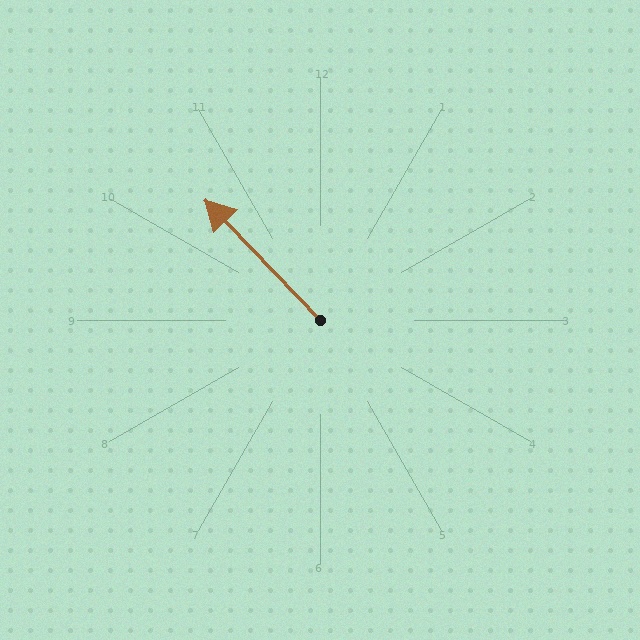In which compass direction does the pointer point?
Northwest.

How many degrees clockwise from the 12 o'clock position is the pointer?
Approximately 316 degrees.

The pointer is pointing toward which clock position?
Roughly 11 o'clock.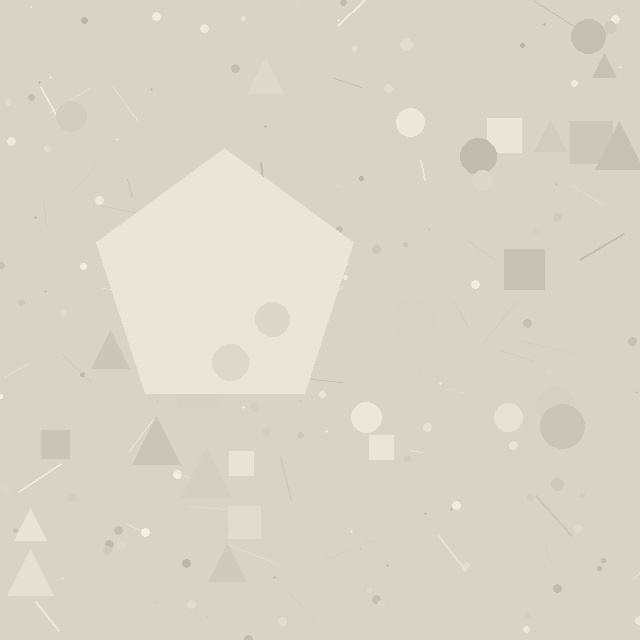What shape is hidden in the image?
A pentagon is hidden in the image.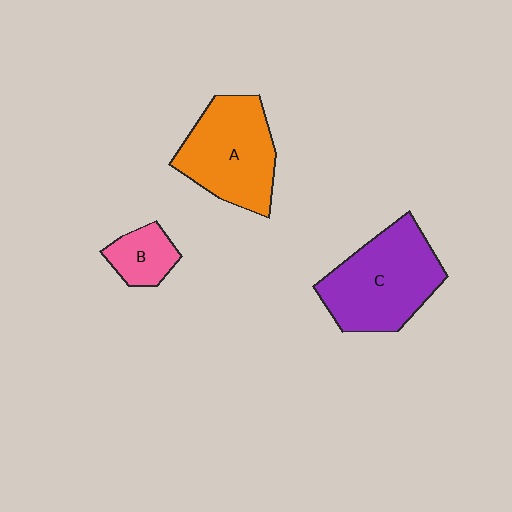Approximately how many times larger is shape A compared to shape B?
Approximately 2.6 times.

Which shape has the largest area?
Shape C (purple).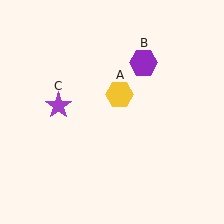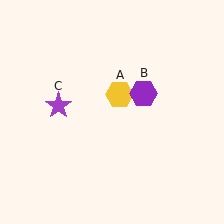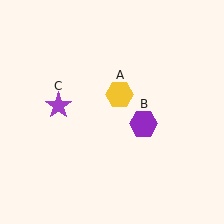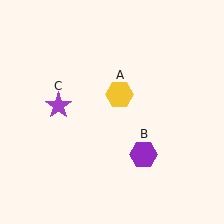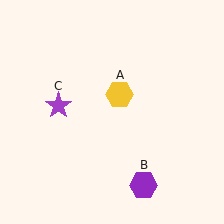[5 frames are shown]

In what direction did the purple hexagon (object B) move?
The purple hexagon (object B) moved down.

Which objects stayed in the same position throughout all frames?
Yellow hexagon (object A) and purple star (object C) remained stationary.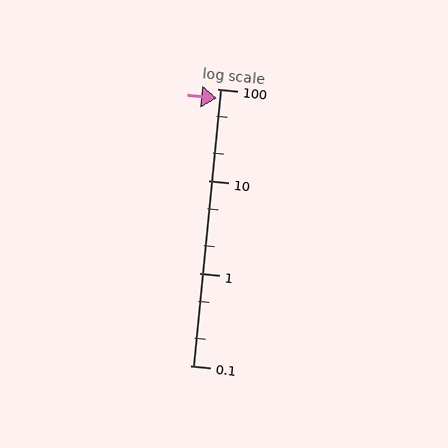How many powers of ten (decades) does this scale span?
The scale spans 3 decades, from 0.1 to 100.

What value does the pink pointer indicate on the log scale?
The pointer indicates approximately 79.